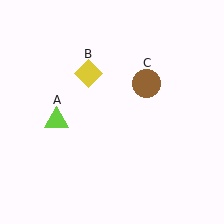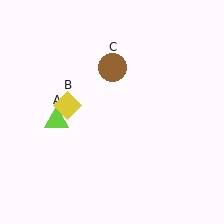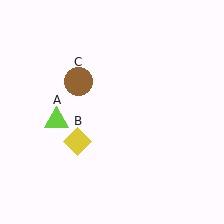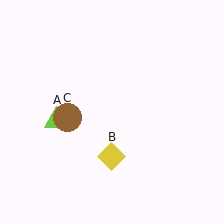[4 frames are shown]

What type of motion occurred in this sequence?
The yellow diamond (object B), brown circle (object C) rotated counterclockwise around the center of the scene.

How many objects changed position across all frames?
2 objects changed position: yellow diamond (object B), brown circle (object C).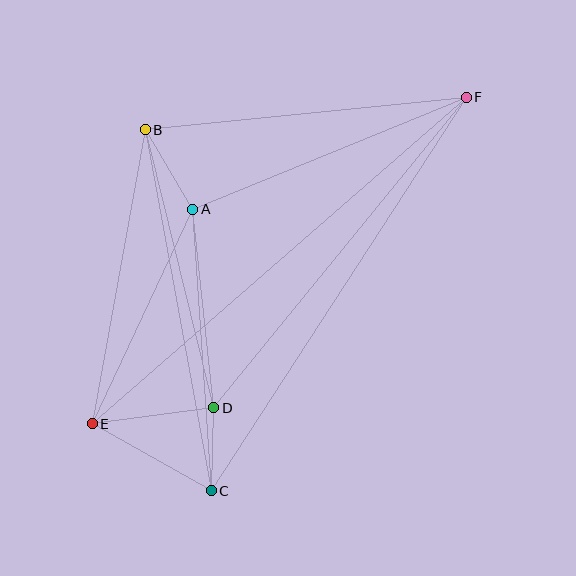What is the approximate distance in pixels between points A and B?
The distance between A and B is approximately 92 pixels.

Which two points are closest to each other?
Points C and D are closest to each other.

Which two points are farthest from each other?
Points E and F are farthest from each other.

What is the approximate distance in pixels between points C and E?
The distance between C and E is approximately 137 pixels.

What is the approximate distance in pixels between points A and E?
The distance between A and E is approximately 237 pixels.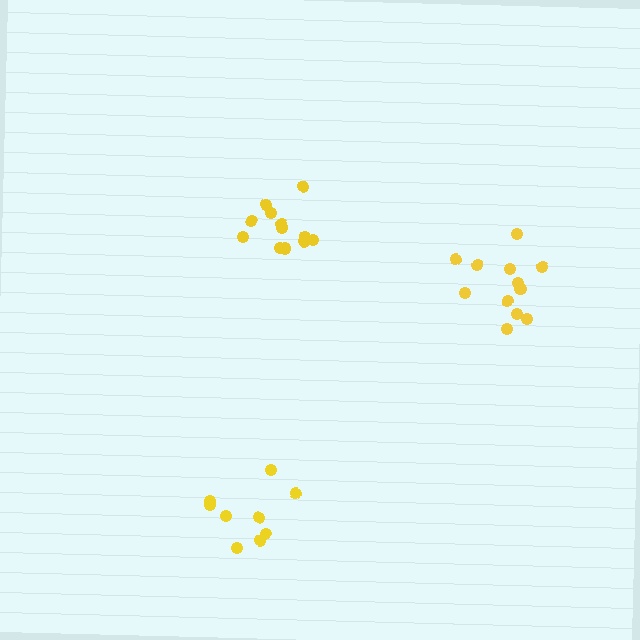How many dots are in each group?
Group 1: 12 dots, Group 2: 9 dots, Group 3: 12 dots (33 total).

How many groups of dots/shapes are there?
There are 3 groups.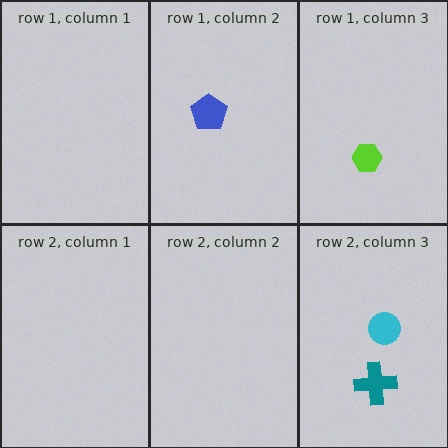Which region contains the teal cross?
The row 2, column 3 region.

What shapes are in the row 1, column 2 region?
The blue pentagon.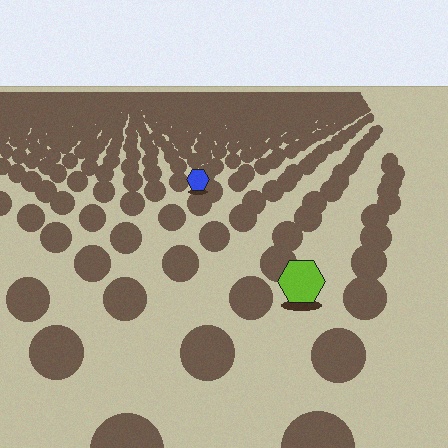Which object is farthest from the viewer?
The blue hexagon is farthest from the viewer. It appears smaller and the ground texture around it is denser.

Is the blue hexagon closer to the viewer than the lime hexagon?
No. The lime hexagon is closer — you can tell from the texture gradient: the ground texture is coarser near it.